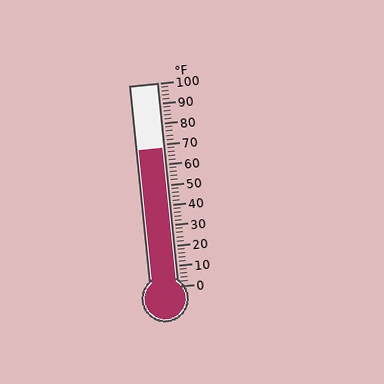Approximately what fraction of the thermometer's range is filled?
The thermometer is filled to approximately 70% of its range.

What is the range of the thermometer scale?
The thermometer scale ranges from 0°F to 100°F.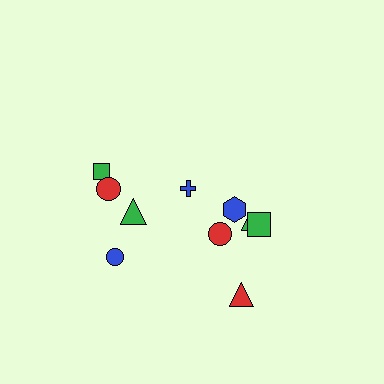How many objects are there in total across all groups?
There are 10 objects.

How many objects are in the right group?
There are 6 objects.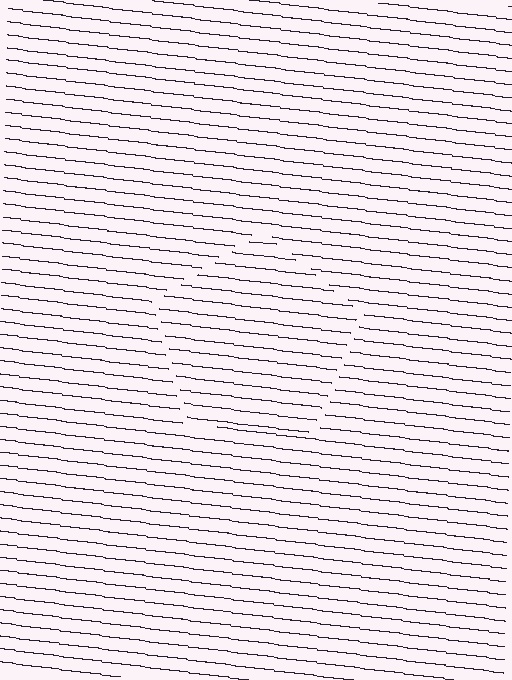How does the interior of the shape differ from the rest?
The interior of the shape contains the same grating, shifted by half a period — the contour is defined by the phase discontinuity where line-ends from the inner and outer gratings abut.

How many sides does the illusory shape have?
5 sides — the line-ends trace a pentagon.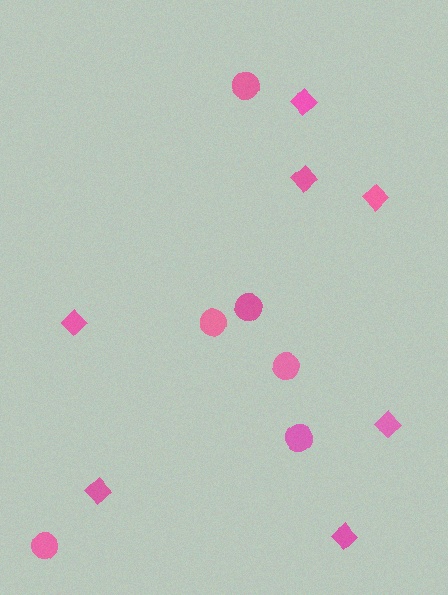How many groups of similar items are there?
There are 2 groups: one group of diamonds (7) and one group of circles (6).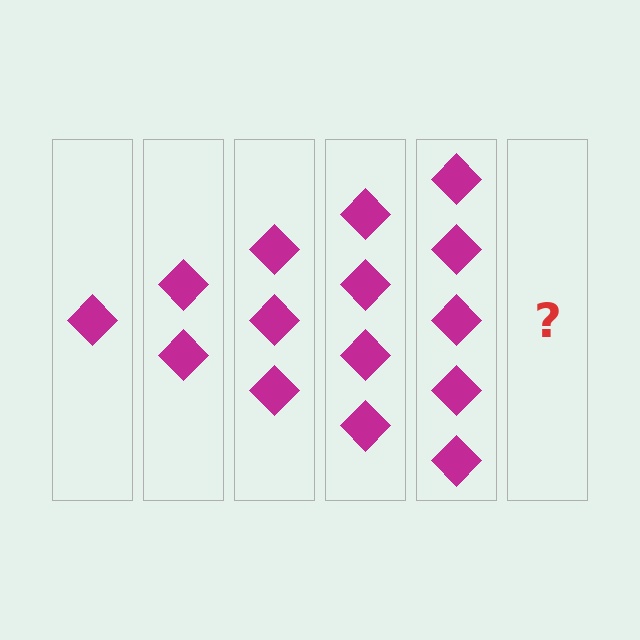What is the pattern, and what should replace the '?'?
The pattern is that each step adds one more diamond. The '?' should be 6 diamonds.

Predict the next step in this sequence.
The next step is 6 diamonds.